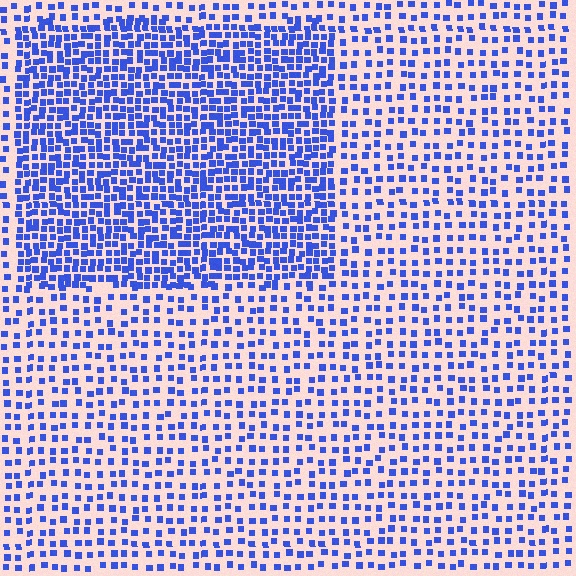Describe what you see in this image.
The image contains small blue elements arranged at two different densities. A rectangle-shaped region is visible where the elements are more densely packed than the surrounding area.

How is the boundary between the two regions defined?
The boundary is defined by a change in element density (approximately 2.1x ratio). All elements are the same color, size, and shape.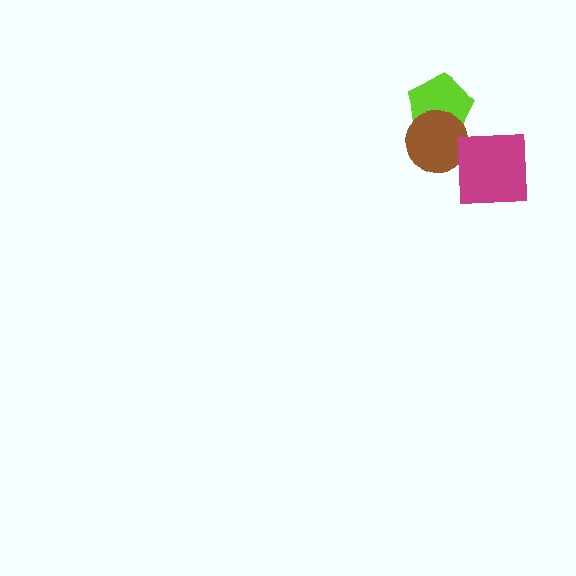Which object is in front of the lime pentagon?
The brown circle is in front of the lime pentagon.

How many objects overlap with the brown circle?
1 object overlaps with the brown circle.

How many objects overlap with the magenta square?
0 objects overlap with the magenta square.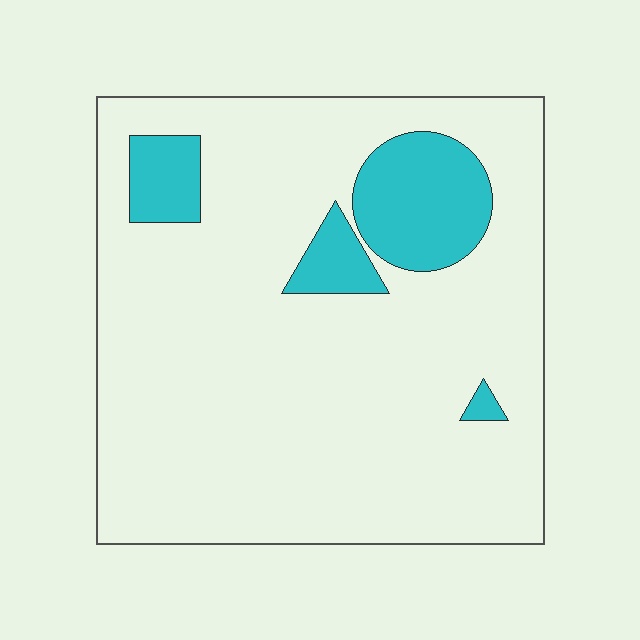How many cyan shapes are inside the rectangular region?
4.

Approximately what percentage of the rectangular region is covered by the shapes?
Approximately 15%.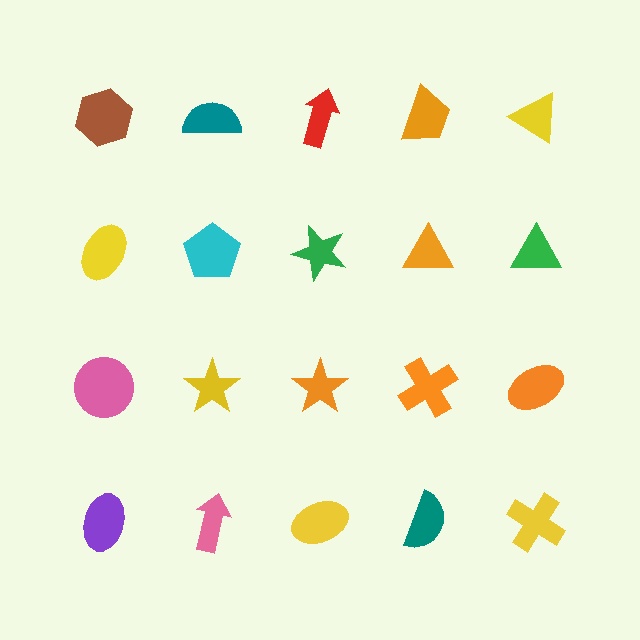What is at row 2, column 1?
A yellow ellipse.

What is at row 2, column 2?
A cyan pentagon.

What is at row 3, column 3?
An orange star.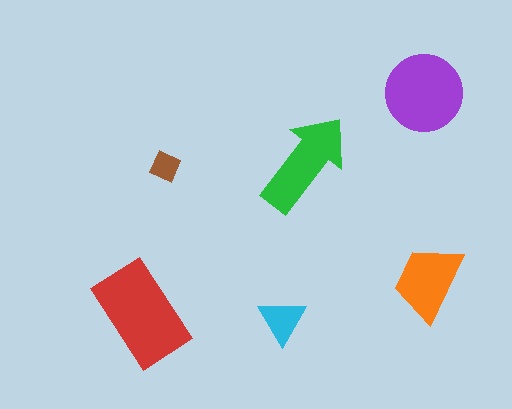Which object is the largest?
The red rectangle.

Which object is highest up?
The purple circle is topmost.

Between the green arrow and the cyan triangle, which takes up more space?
The green arrow.